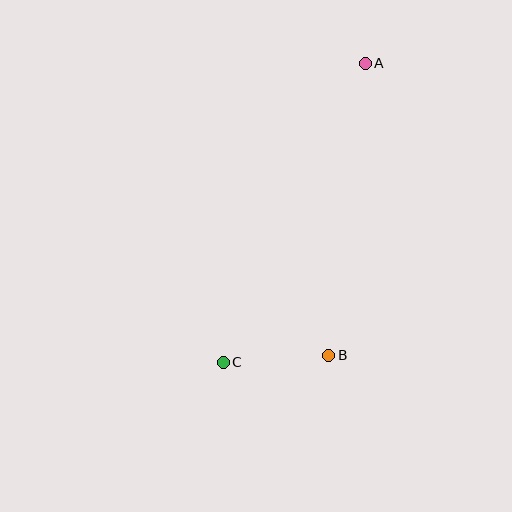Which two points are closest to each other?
Points B and C are closest to each other.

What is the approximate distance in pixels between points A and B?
The distance between A and B is approximately 295 pixels.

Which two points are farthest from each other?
Points A and C are farthest from each other.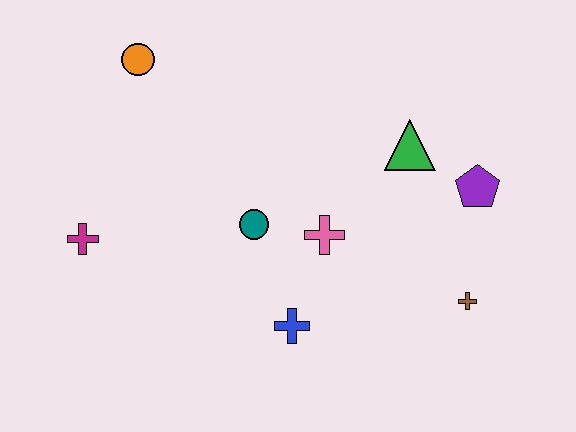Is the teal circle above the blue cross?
Yes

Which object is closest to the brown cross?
The purple pentagon is closest to the brown cross.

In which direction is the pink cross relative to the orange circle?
The pink cross is to the right of the orange circle.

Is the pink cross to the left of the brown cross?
Yes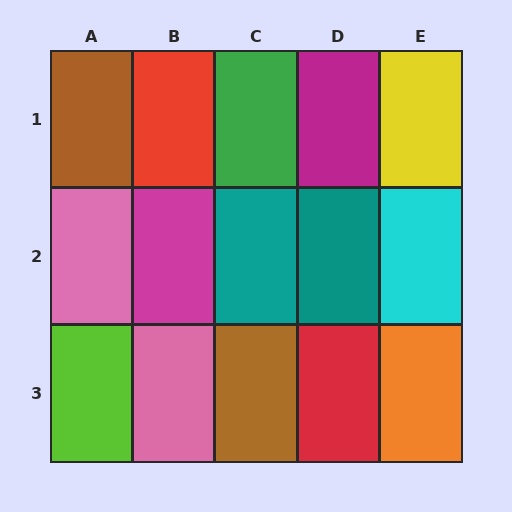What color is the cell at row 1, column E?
Yellow.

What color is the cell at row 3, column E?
Orange.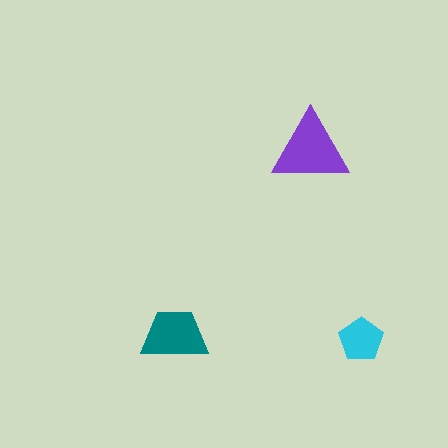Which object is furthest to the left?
The teal trapezoid is leftmost.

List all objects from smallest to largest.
The cyan pentagon, the teal trapezoid, the purple triangle.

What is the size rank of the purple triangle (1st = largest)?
1st.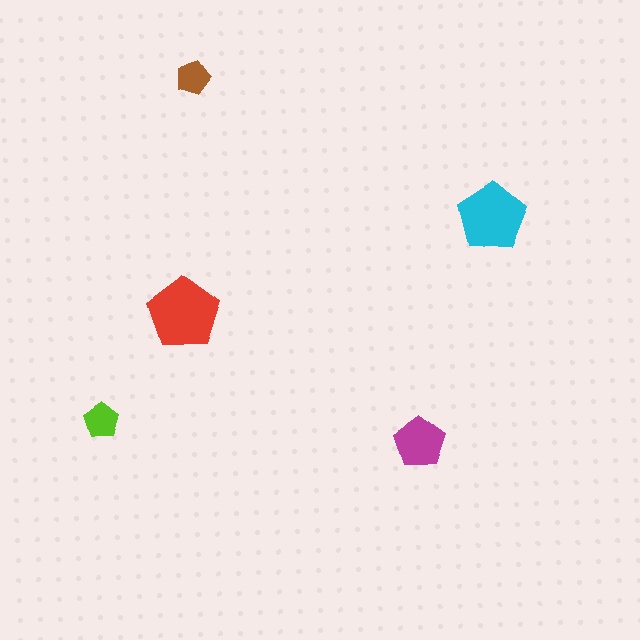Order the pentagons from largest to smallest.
the red one, the cyan one, the magenta one, the lime one, the brown one.